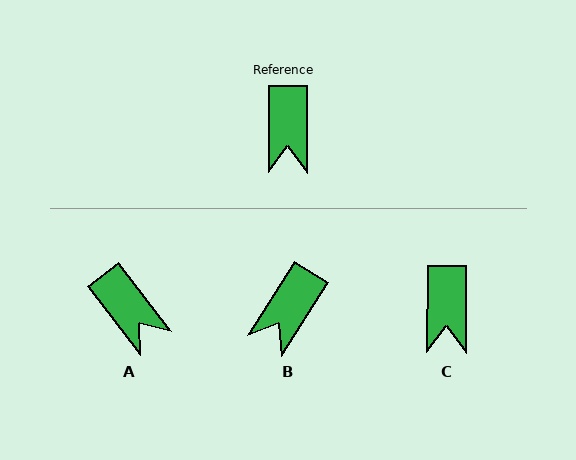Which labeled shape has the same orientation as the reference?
C.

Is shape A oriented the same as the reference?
No, it is off by about 38 degrees.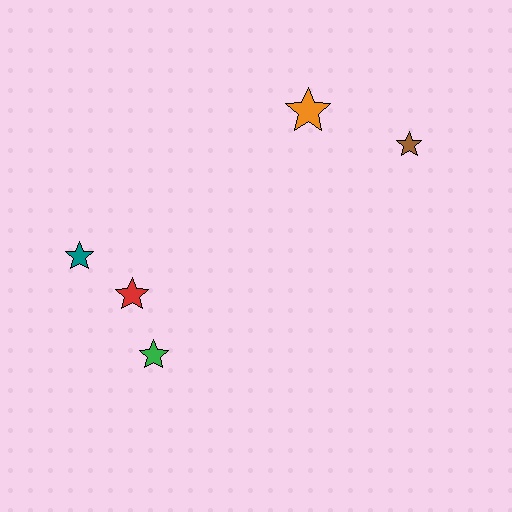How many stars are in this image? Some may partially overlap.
There are 5 stars.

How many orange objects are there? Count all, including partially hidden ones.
There is 1 orange object.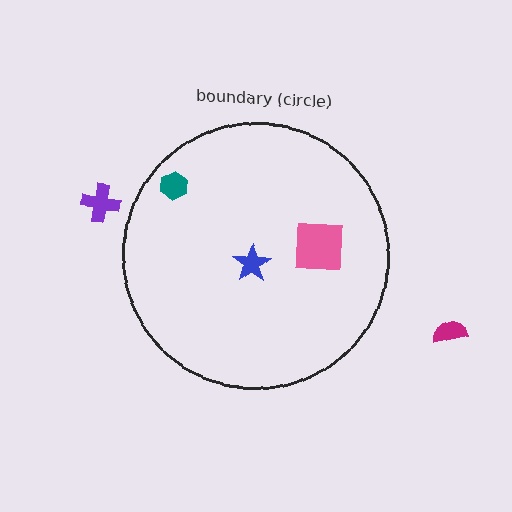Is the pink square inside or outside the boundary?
Inside.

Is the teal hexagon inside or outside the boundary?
Inside.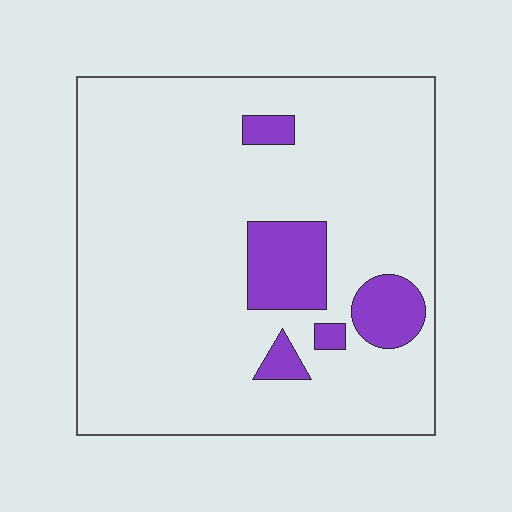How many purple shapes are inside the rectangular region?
5.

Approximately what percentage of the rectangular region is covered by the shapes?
Approximately 10%.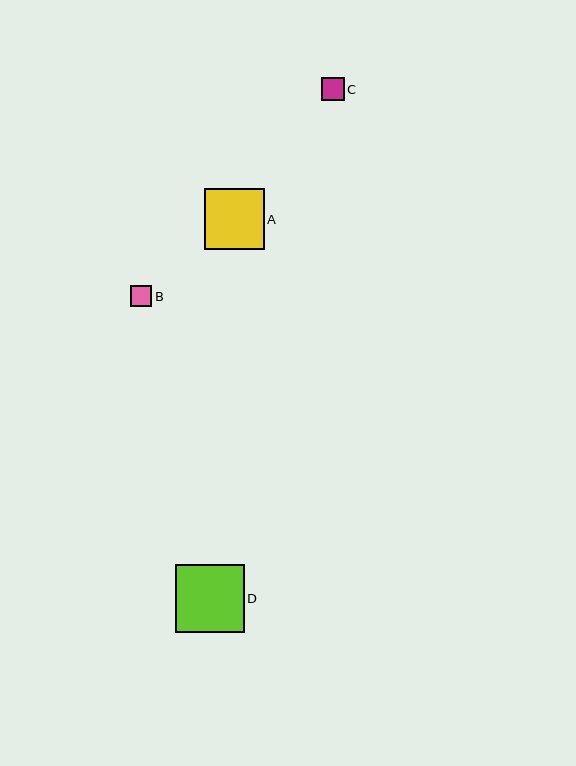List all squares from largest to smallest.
From largest to smallest: D, A, C, B.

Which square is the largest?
Square D is the largest with a size of approximately 68 pixels.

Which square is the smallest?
Square B is the smallest with a size of approximately 21 pixels.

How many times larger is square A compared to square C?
Square A is approximately 2.6 times the size of square C.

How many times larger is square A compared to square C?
Square A is approximately 2.6 times the size of square C.